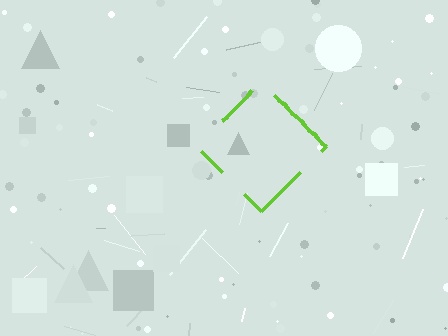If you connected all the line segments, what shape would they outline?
They would outline a diamond.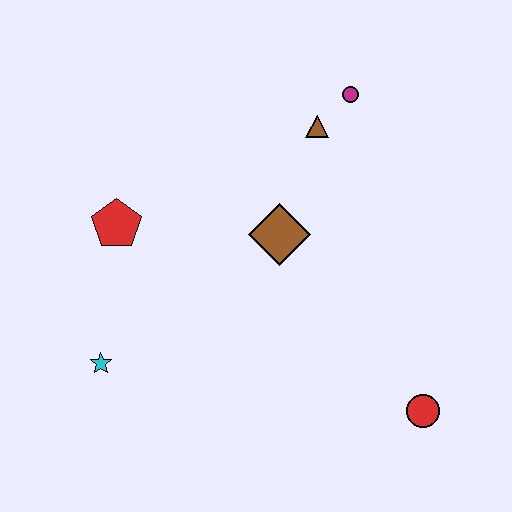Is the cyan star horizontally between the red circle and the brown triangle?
No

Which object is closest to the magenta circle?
The brown triangle is closest to the magenta circle.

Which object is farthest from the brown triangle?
The cyan star is farthest from the brown triangle.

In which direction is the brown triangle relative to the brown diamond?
The brown triangle is above the brown diamond.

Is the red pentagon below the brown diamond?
No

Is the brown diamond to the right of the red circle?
No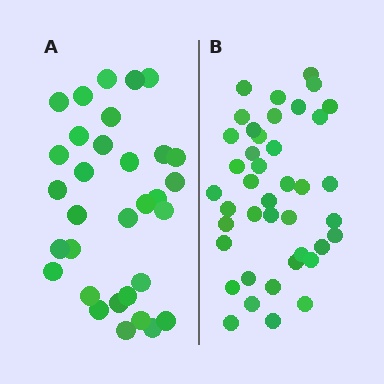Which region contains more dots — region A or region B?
Region B (the right region) has more dots.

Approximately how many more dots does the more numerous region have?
Region B has roughly 8 or so more dots than region A.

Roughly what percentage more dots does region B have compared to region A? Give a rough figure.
About 30% more.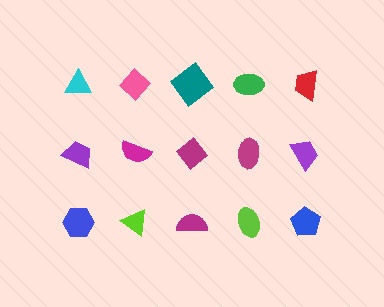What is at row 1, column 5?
A red trapezoid.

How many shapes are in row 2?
5 shapes.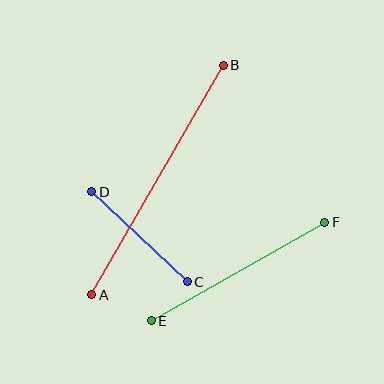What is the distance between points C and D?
The distance is approximately 131 pixels.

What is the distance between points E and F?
The distance is approximately 200 pixels.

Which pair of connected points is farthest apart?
Points A and B are farthest apart.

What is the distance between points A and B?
The distance is approximately 264 pixels.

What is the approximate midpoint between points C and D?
The midpoint is at approximately (140, 237) pixels.